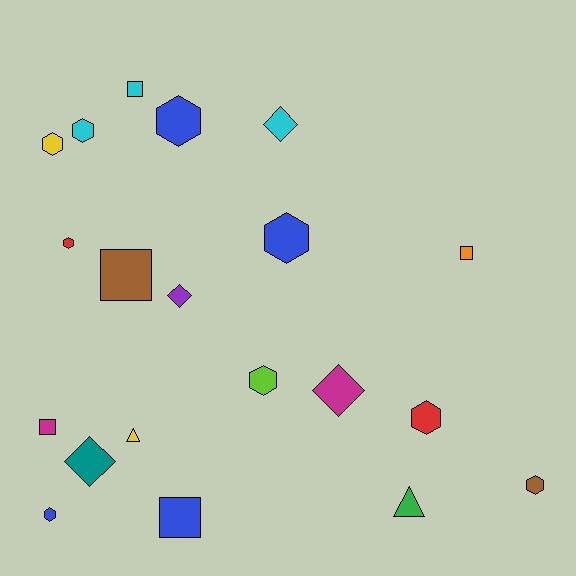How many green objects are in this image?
There is 1 green object.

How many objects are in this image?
There are 20 objects.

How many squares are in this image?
There are 5 squares.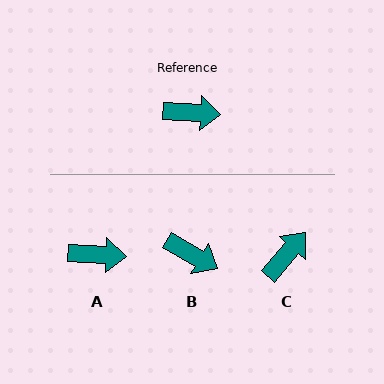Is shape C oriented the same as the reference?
No, it is off by about 53 degrees.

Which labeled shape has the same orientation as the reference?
A.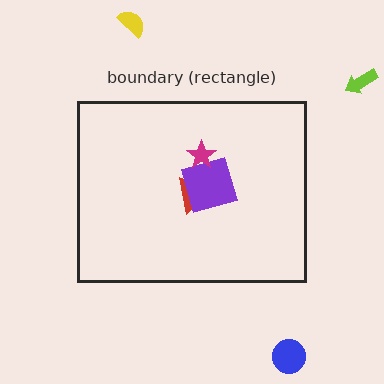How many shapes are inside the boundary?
3 inside, 3 outside.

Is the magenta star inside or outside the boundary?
Inside.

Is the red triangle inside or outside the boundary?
Inside.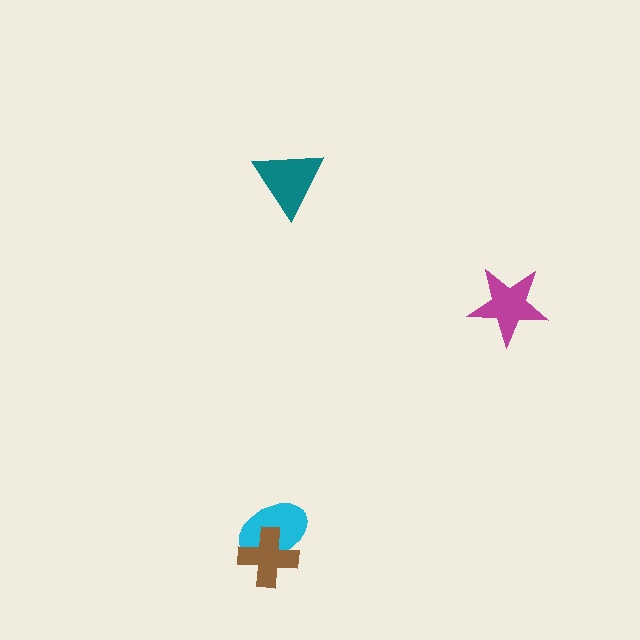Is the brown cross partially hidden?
No, no other shape covers it.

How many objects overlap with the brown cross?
1 object overlaps with the brown cross.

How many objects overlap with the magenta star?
0 objects overlap with the magenta star.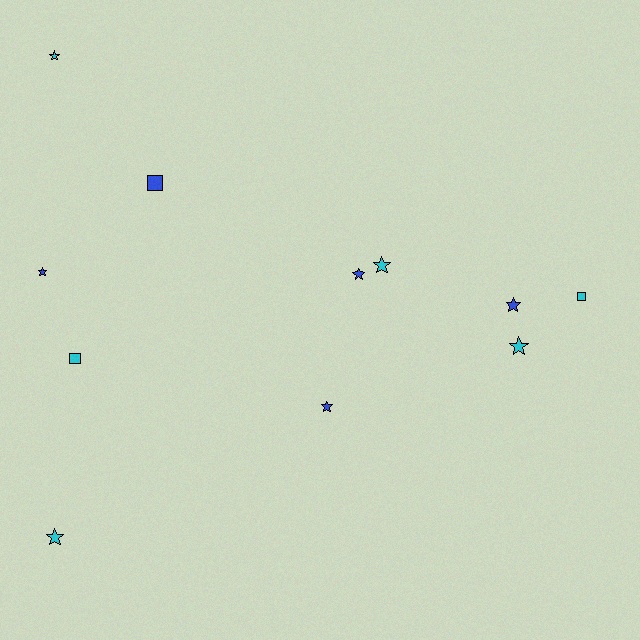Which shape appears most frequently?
Star, with 8 objects.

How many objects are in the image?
There are 11 objects.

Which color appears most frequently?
Cyan, with 6 objects.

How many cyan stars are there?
There are 4 cyan stars.